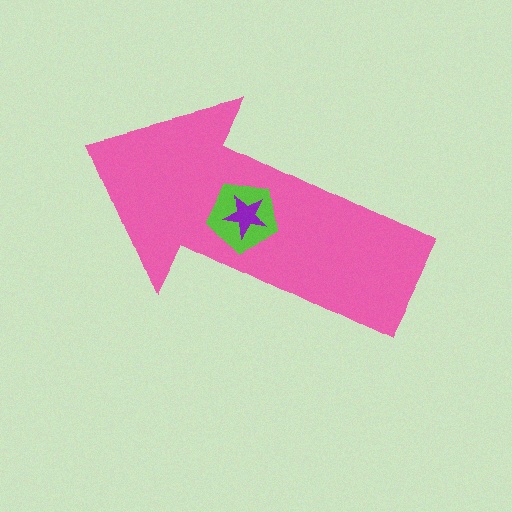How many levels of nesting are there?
3.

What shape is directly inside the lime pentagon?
The purple star.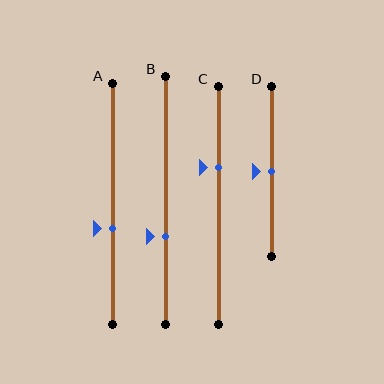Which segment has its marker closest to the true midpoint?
Segment D has its marker closest to the true midpoint.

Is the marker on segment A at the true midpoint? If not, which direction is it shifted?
No, the marker on segment A is shifted downward by about 10% of the segment length.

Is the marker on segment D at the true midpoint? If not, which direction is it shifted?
Yes, the marker on segment D is at the true midpoint.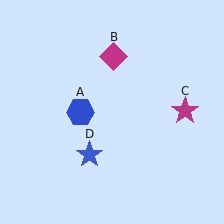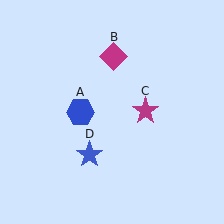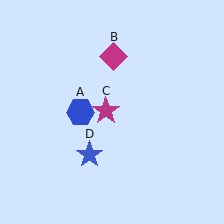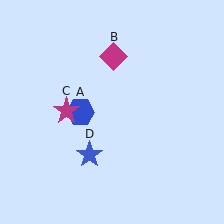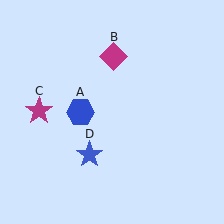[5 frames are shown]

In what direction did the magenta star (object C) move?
The magenta star (object C) moved left.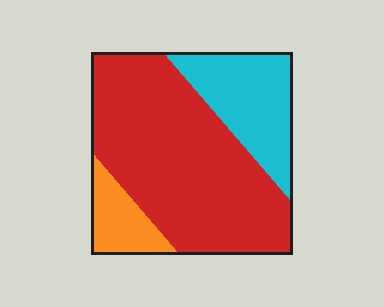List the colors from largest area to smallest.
From largest to smallest: red, cyan, orange.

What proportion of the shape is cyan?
Cyan covers about 25% of the shape.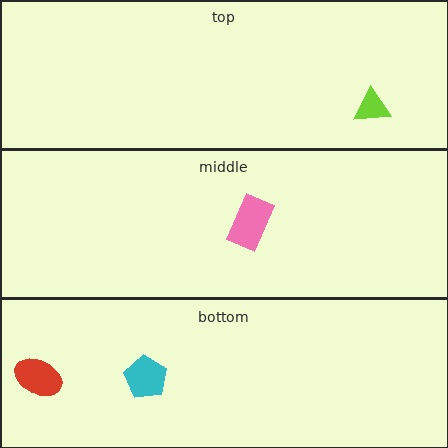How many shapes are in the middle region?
1.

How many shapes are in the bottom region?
2.